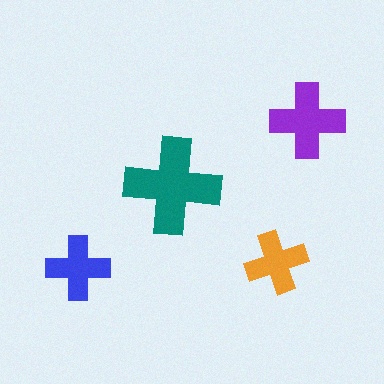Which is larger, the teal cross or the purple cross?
The teal one.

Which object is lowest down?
The blue cross is bottommost.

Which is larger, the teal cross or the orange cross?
The teal one.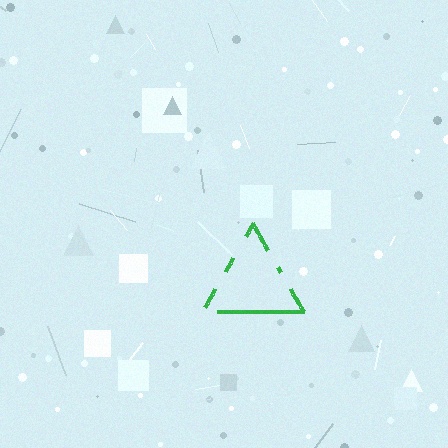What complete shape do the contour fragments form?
The contour fragments form a triangle.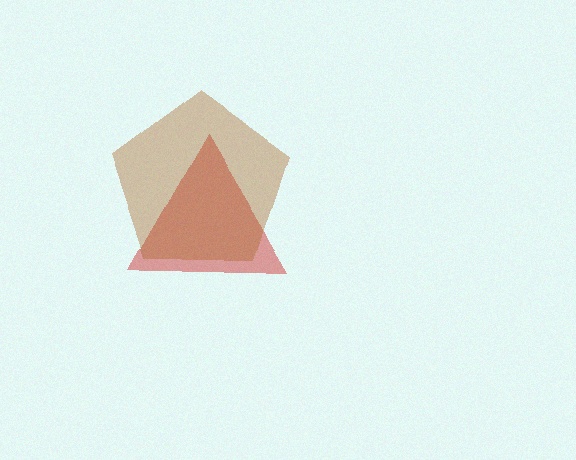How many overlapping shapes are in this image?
There are 2 overlapping shapes in the image.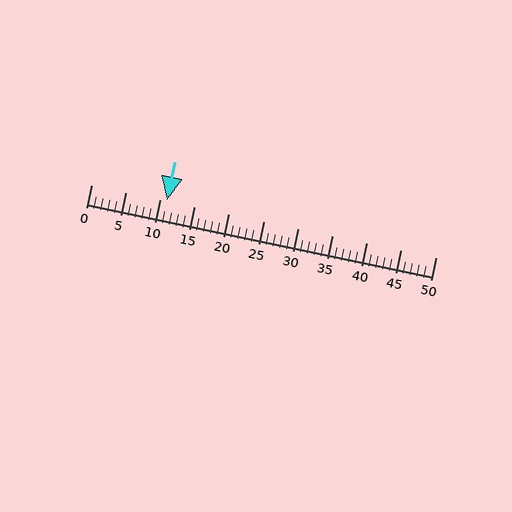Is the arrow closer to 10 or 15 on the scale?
The arrow is closer to 10.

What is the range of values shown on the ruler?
The ruler shows values from 0 to 50.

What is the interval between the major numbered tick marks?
The major tick marks are spaced 5 units apart.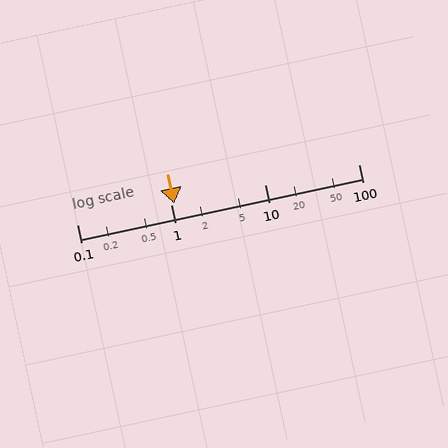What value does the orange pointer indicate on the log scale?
The pointer indicates approximately 1.1.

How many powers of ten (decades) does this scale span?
The scale spans 3 decades, from 0.1 to 100.